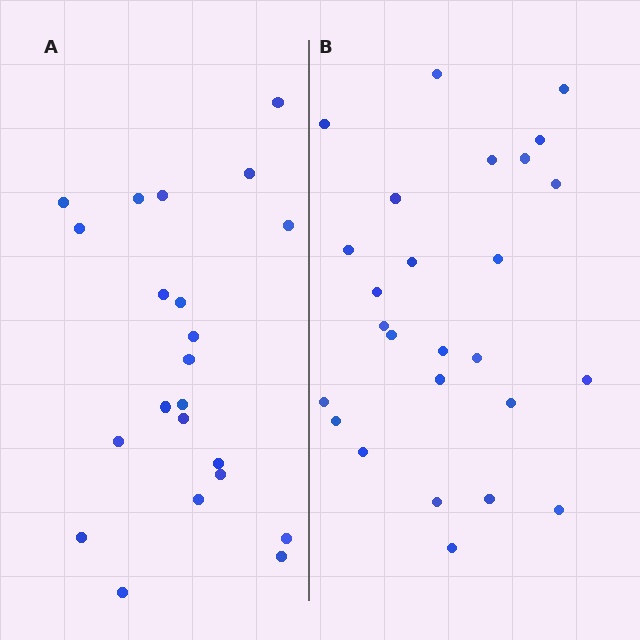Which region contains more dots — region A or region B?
Region B (the right region) has more dots.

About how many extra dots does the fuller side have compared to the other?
Region B has about 4 more dots than region A.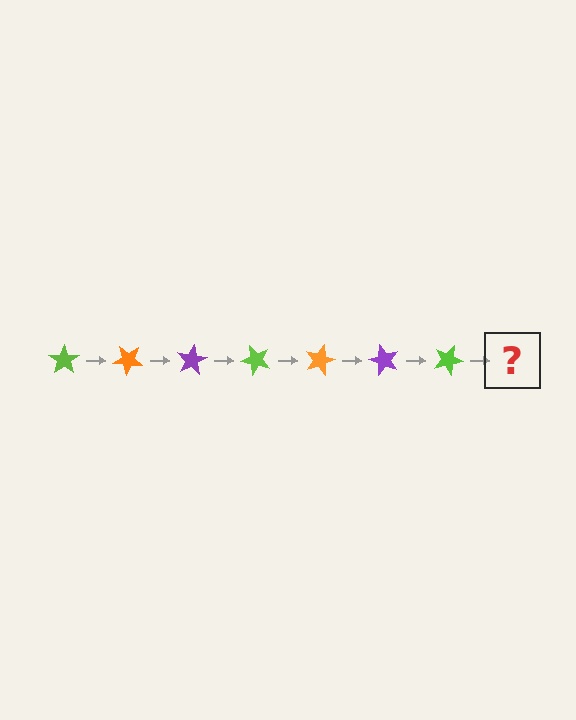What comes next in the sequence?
The next element should be an orange star, rotated 280 degrees from the start.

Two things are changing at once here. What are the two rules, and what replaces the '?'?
The two rules are that it rotates 40 degrees each step and the color cycles through lime, orange, and purple. The '?' should be an orange star, rotated 280 degrees from the start.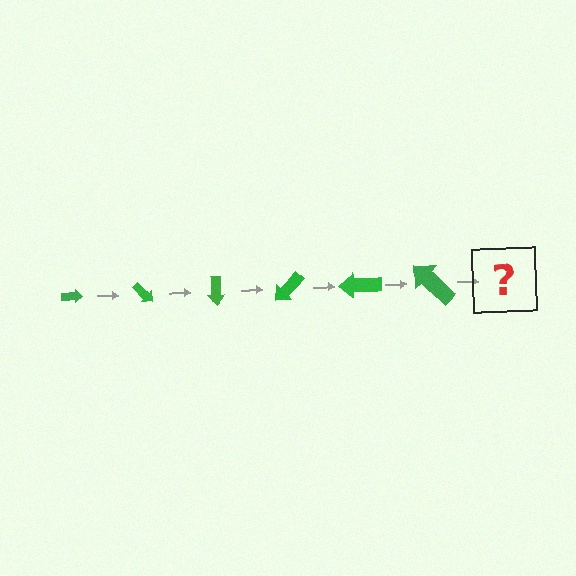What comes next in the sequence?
The next element should be an arrow, larger than the previous one and rotated 270 degrees from the start.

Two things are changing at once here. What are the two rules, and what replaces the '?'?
The two rules are that the arrow grows larger each step and it rotates 45 degrees each step. The '?' should be an arrow, larger than the previous one and rotated 270 degrees from the start.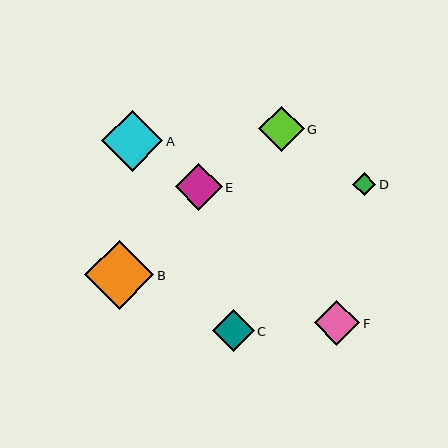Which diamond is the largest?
Diamond B is the largest with a size of approximately 69 pixels.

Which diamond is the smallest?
Diamond D is the smallest with a size of approximately 23 pixels.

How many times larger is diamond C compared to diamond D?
Diamond C is approximately 1.8 times the size of diamond D.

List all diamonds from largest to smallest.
From largest to smallest: B, A, E, G, F, C, D.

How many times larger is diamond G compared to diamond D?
Diamond G is approximately 2.0 times the size of diamond D.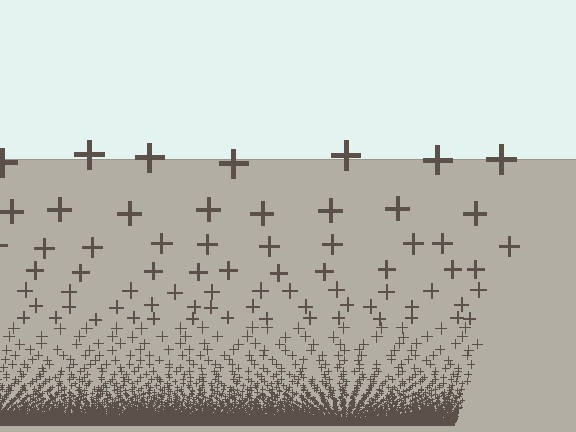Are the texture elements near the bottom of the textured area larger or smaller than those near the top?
Smaller. The gradient is inverted — elements near the bottom are smaller and denser.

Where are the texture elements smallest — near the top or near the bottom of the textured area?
Near the bottom.